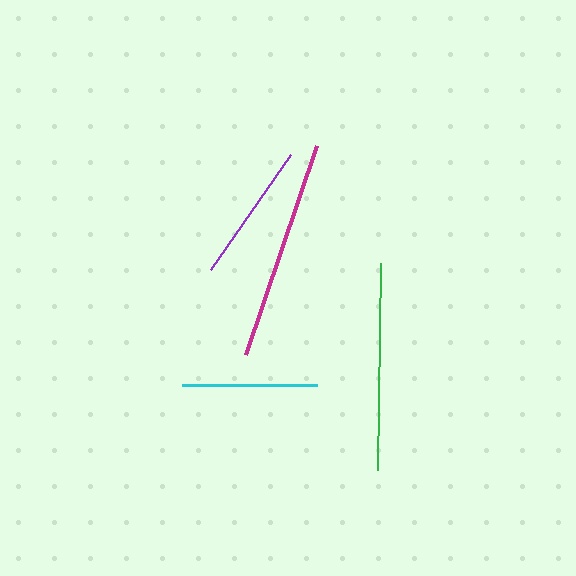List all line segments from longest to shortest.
From longest to shortest: magenta, green, purple, cyan.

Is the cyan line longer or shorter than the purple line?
The purple line is longer than the cyan line.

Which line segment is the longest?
The magenta line is the longest at approximately 221 pixels.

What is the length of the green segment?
The green segment is approximately 207 pixels long.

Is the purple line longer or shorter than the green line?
The green line is longer than the purple line.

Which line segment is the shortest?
The cyan line is the shortest at approximately 135 pixels.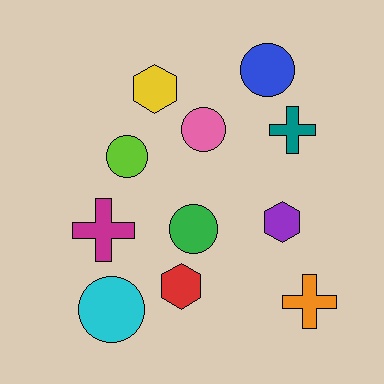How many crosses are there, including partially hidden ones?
There are 3 crosses.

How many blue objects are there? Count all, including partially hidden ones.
There is 1 blue object.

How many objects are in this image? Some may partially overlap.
There are 11 objects.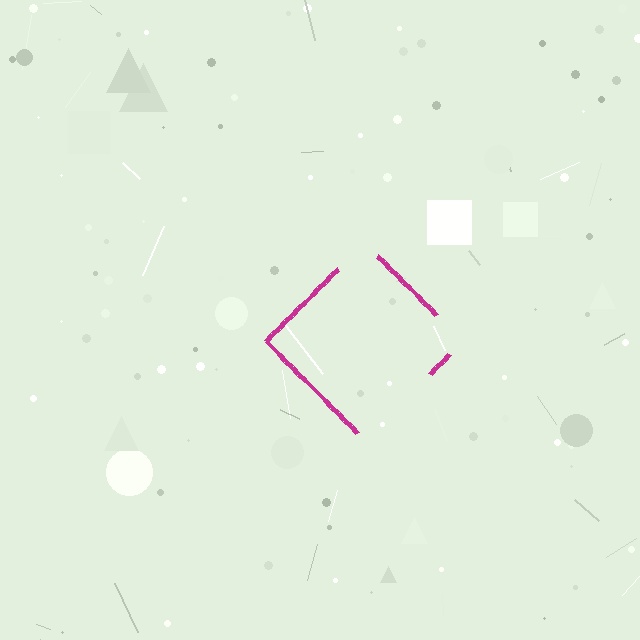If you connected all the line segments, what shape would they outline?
They would outline a diamond.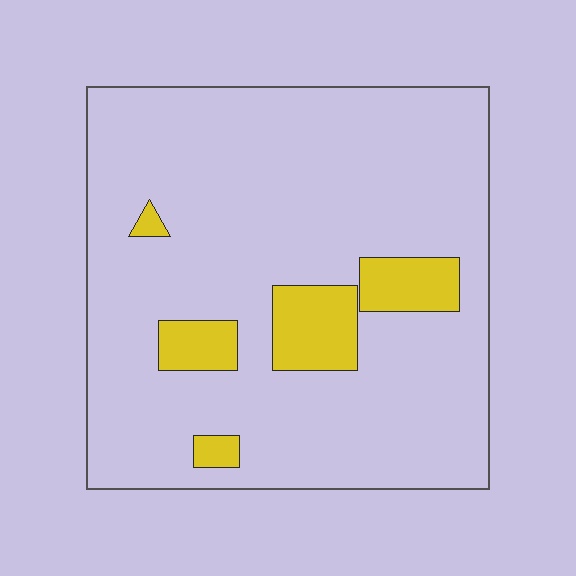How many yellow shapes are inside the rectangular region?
5.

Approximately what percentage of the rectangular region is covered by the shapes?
Approximately 10%.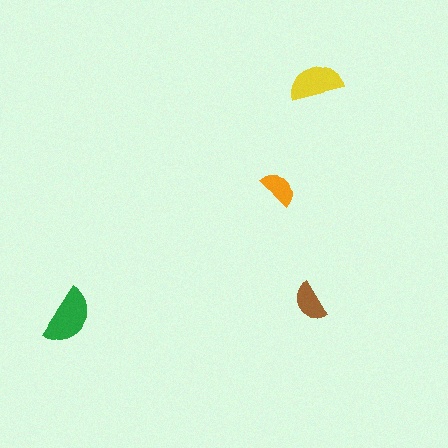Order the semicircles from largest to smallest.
the green one, the yellow one, the brown one, the orange one.